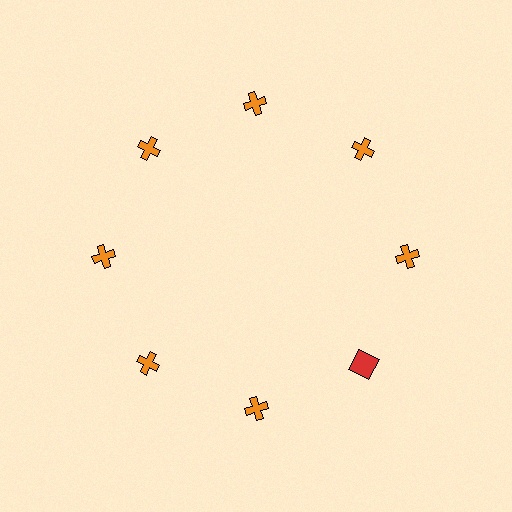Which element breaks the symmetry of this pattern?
The red square at roughly the 4 o'clock position breaks the symmetry. All other shapes are orange crosses.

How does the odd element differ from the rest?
It differs in both color (red instead of orange) and shape (square instead of cross).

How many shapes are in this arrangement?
There are 8 shapes arranged in a ring pattern.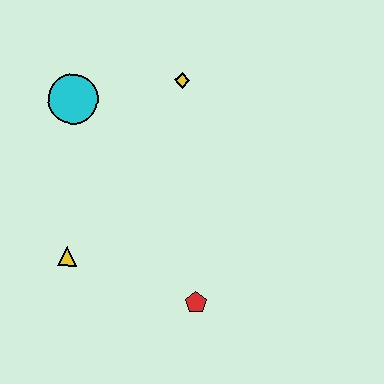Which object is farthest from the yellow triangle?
The yellow diamond is farthest from the yellow triangle.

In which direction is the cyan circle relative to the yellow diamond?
The cyan circle is to the left of the yellow diamond.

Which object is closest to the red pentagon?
The yellow triangle is closest to the red pentagon.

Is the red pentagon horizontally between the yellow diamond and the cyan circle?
No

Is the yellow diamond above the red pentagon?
Yes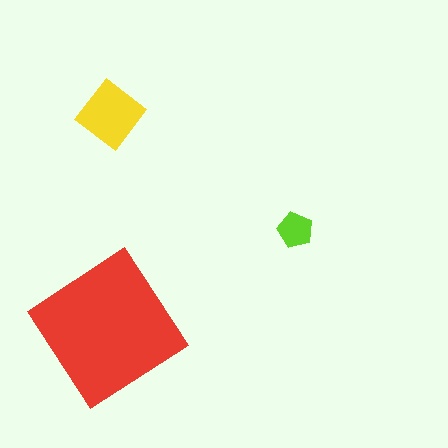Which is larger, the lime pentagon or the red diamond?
The red diamond.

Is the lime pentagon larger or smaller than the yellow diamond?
Smaller.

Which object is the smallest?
The lime pentagon.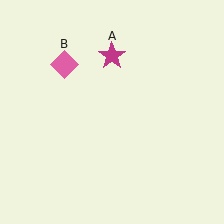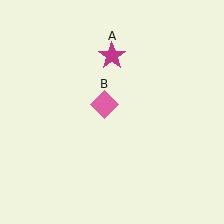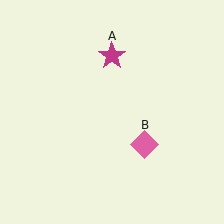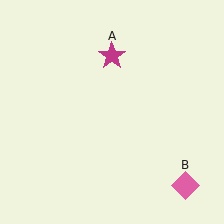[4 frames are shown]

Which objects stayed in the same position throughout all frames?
Magenta star (object A) remained stationary.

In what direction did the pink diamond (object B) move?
The pink diamond (object B) moved down and to the right.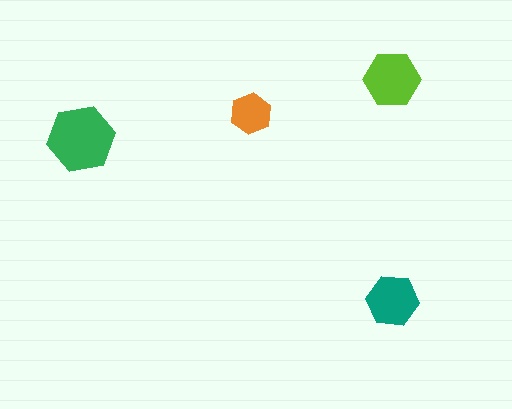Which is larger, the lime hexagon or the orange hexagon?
The lime one.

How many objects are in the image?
There are 4 objects in the image.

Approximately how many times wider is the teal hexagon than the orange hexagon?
About 1.5 times wider.